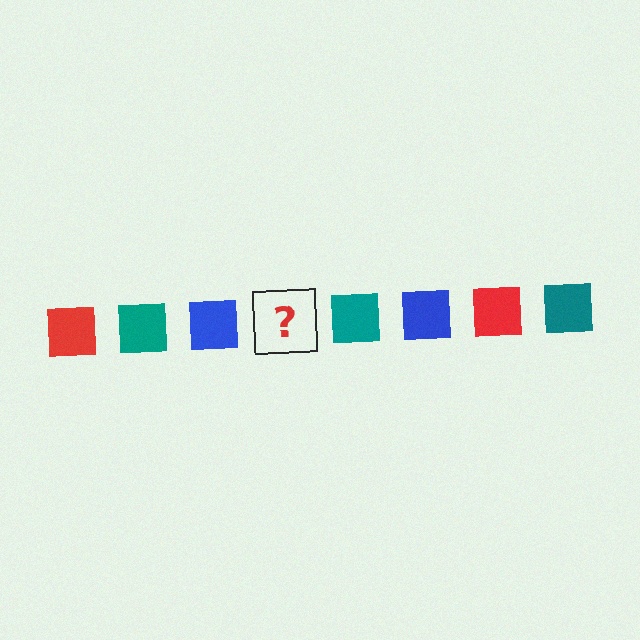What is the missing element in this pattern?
The missing element is a red square.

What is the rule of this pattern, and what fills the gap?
The rule is that the pattern cycles through red, teal, blue squares. The gap should be filled with a red square.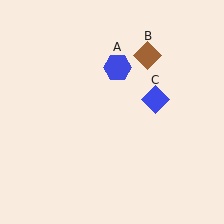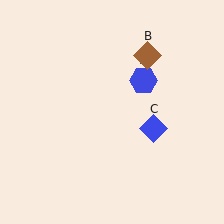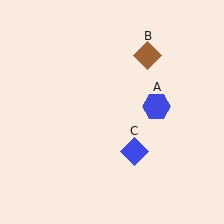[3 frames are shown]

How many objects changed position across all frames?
2 objects changed position: blue hexagon (object A), blue diamond (object C).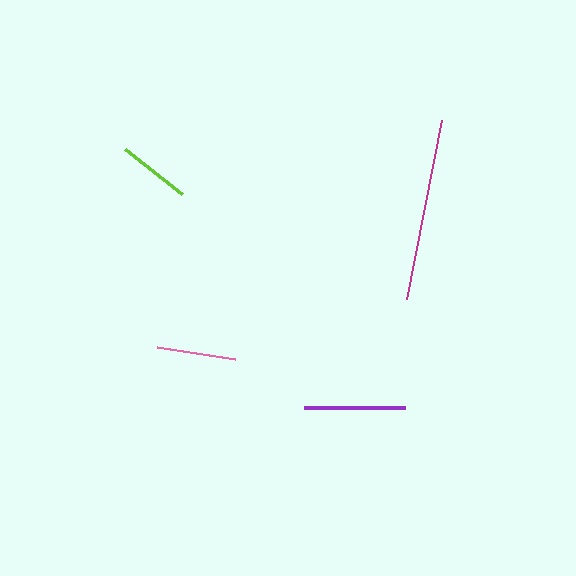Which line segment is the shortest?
The lime line is the shortest at approximately 72 pixels.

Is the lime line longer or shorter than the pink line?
The pink line is longer than the lime line.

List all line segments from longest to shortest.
From longest to shortest: magenta, purple, pink, lime.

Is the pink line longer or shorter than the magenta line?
The magenta line is longer than the pink line.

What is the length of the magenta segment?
The magenta segment is approximately 183 pixels long.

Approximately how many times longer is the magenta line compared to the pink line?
The magenta line is approximately 2.3 times the length of the pink line.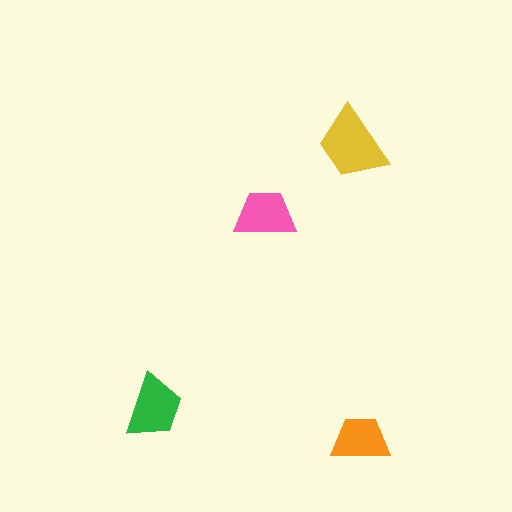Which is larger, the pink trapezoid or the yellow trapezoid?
The yellow one.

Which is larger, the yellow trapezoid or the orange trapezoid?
The yellow one.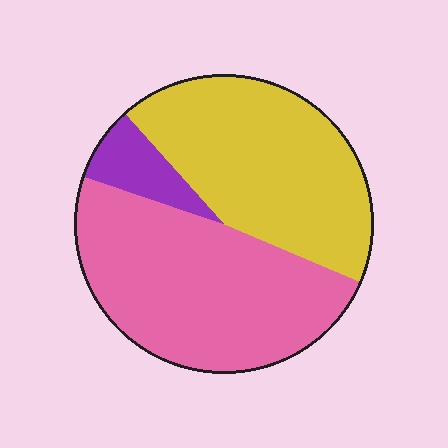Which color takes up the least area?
Purple, at roughly 10%.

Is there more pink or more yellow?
Pink.